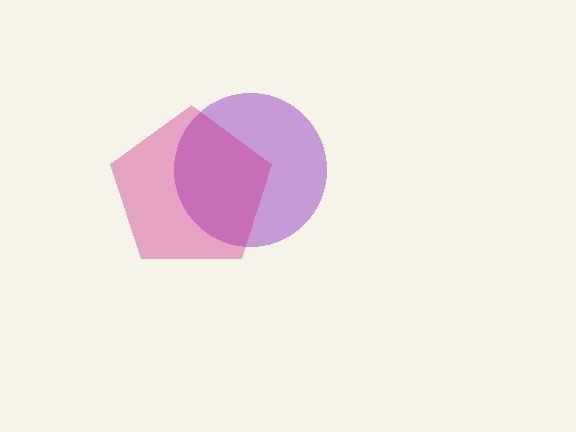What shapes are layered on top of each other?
The layered shapes are: a purple circle, a magenta pentagon.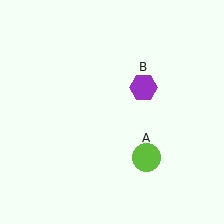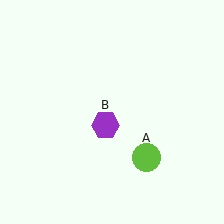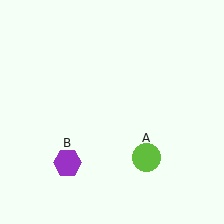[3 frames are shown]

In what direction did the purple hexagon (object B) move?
The purple hexagon (object B) moved down and to the left.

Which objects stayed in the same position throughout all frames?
Lime circle (object A) remained stationary.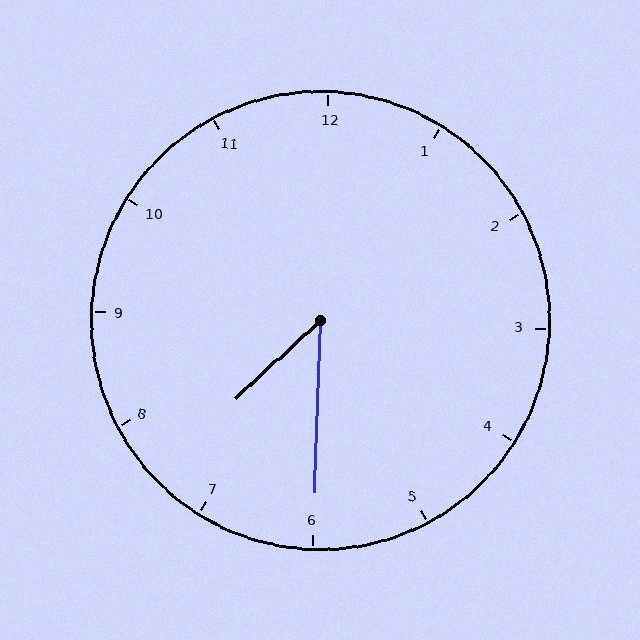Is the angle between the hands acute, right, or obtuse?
It is acute.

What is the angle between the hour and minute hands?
Approximately 45 degrees.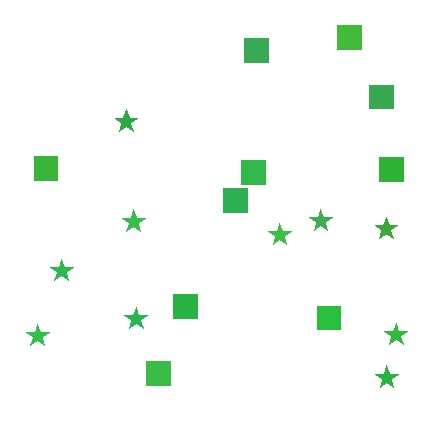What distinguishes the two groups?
There are 2 groups: one group of stars (10) and one group of squares (10).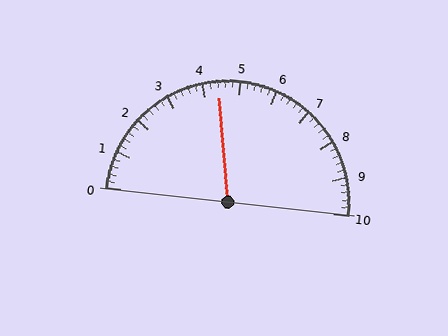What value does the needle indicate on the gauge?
The needle indicates approximately 4.4.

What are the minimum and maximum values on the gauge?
The gauge ranges from 0 to 10.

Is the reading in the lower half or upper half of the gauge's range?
The reading is in the lower half of the range (0 to 10).